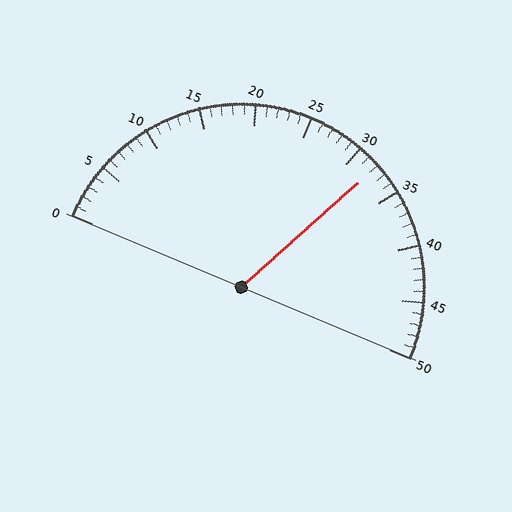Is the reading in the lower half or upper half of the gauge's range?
The reading is in the upper half of the range (0 to 50).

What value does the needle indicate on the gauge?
The needle indicates approximately 32.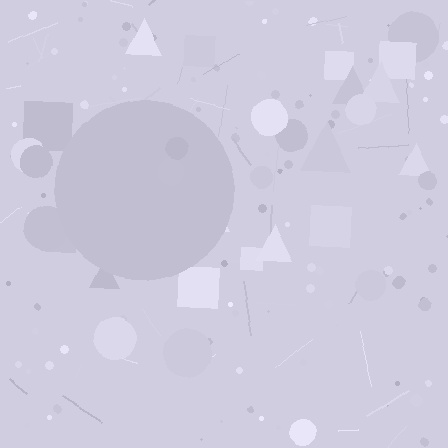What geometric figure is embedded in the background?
A circle is embedded in the background.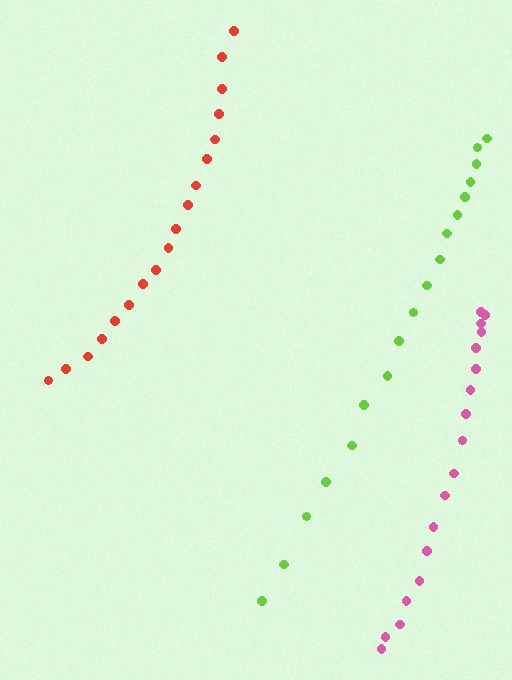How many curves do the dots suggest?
There are 3 distinct paths.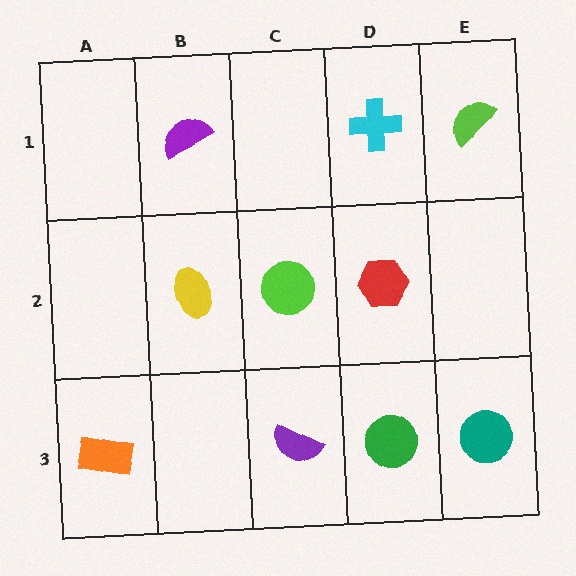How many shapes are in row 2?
3 shapes.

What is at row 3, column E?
A teal circle.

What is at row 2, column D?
A red hexagon.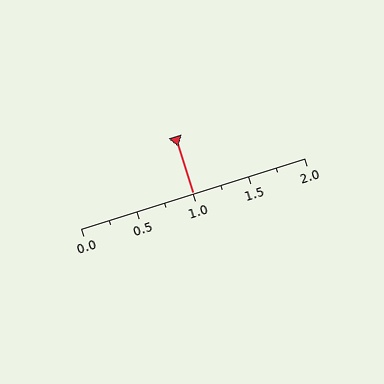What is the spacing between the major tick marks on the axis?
The major ticks are spaced 0.5 apart.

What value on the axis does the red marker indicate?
The marker indicates approximately 1.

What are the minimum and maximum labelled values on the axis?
The axis runs from 0.0 to 2.0.